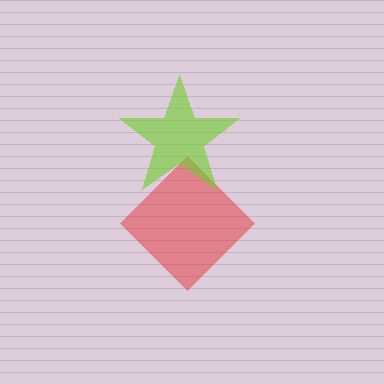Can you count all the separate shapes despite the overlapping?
Yes, there are 2 separate shapes.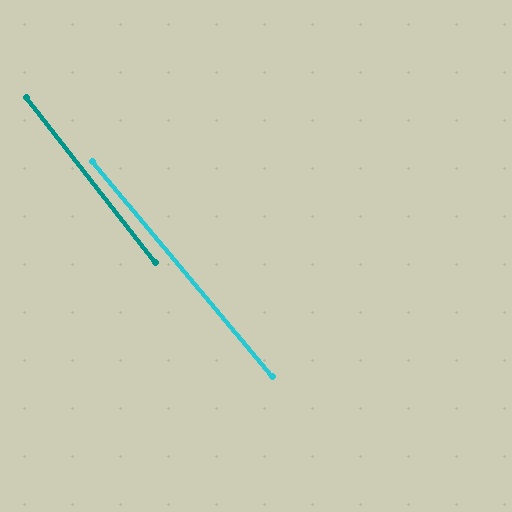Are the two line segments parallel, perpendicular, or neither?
Parallel — their directions differ by only 1.9°.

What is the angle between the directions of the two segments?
Approximately 2 degrees.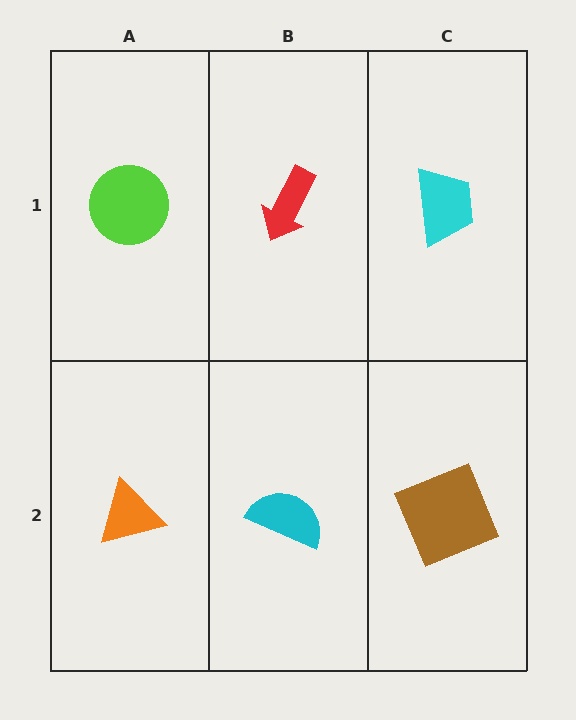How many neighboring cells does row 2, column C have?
2.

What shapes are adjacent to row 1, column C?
A brown square (row 2, column C), a red arrow (row 1, column B).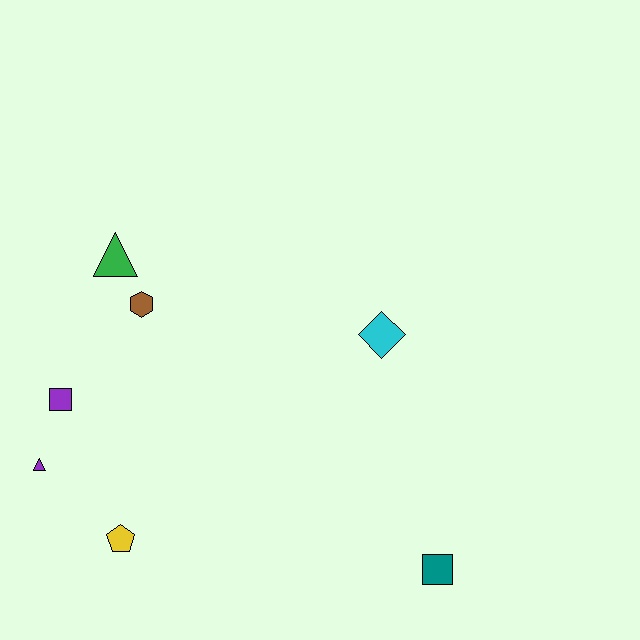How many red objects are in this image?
There are no red objects.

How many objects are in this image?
There are 7 objects.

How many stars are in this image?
There are no stars.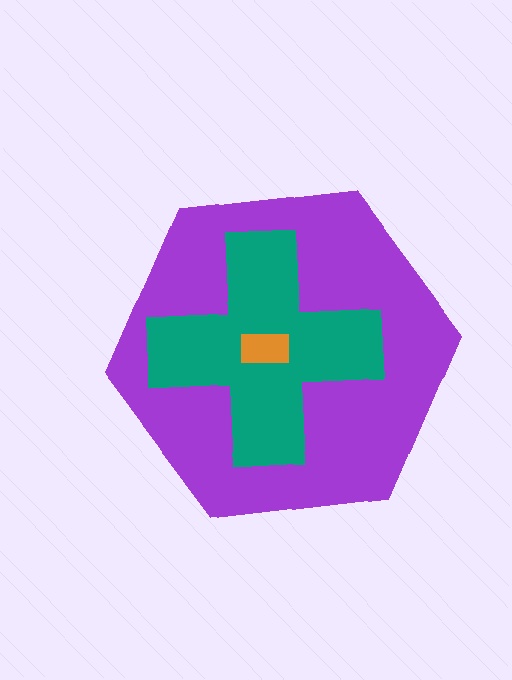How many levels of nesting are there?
3.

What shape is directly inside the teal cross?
The orange rectangle.